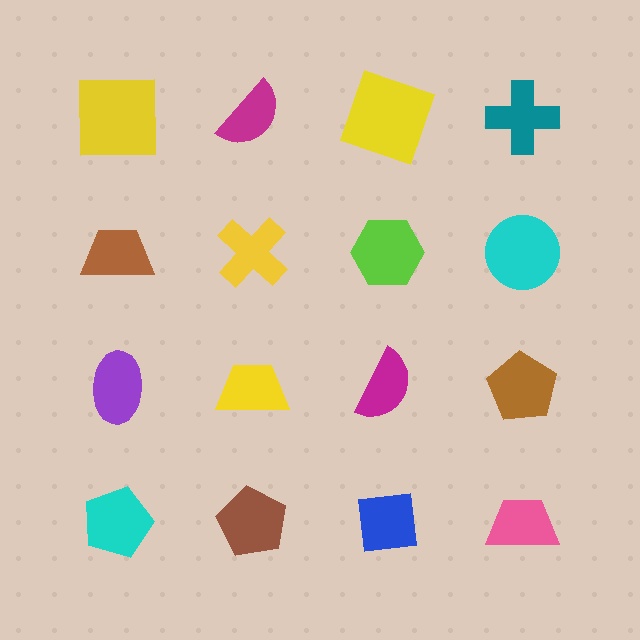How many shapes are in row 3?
4 shapes.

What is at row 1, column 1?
A yellow square.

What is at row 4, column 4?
A pink trapezoid.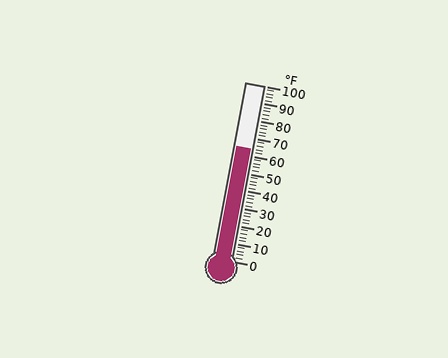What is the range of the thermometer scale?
The thermometer scale ranges from 0°F to 100°F.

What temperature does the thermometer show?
The thermometer shows approximately 64°F.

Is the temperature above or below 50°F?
The temperature is above 50°F.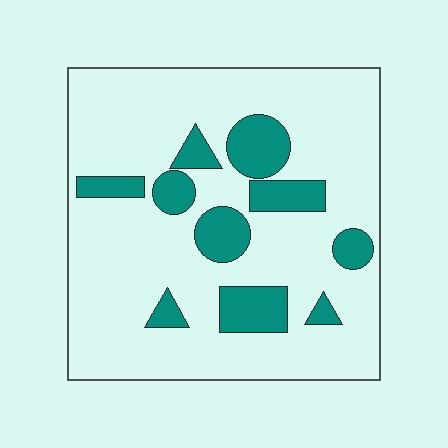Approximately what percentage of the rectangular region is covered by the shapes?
Approximately 20%.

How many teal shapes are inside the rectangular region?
10.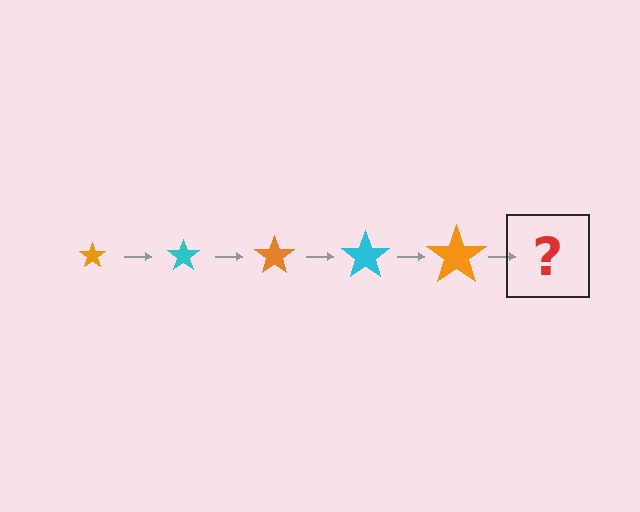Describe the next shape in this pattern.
It should be a cyan star, larger than the previous one.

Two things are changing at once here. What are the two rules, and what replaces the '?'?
The two rules are that the star grows larger each step and the color cycles through orange and cyan. The '?' should be a cyan star, larger than the previous one.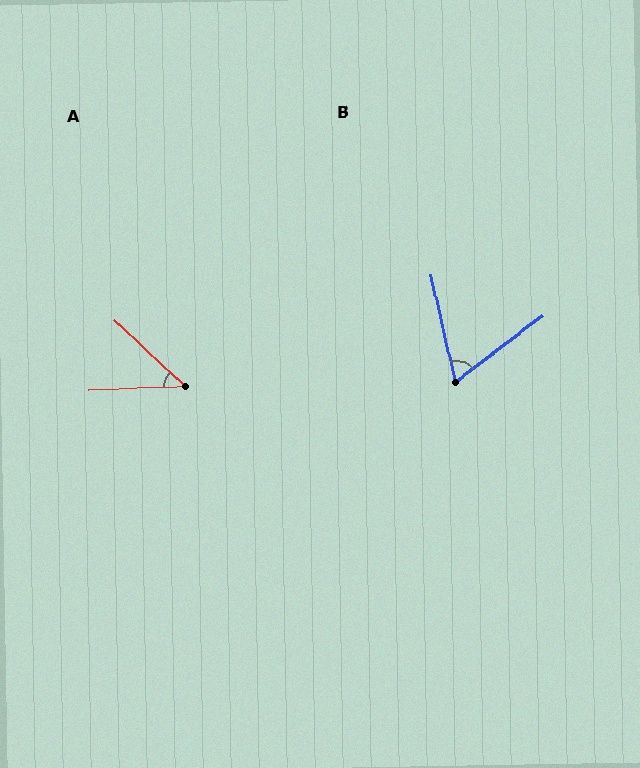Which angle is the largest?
B, at approximately 65 degrees.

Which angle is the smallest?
A, at approximately 46 degrees.